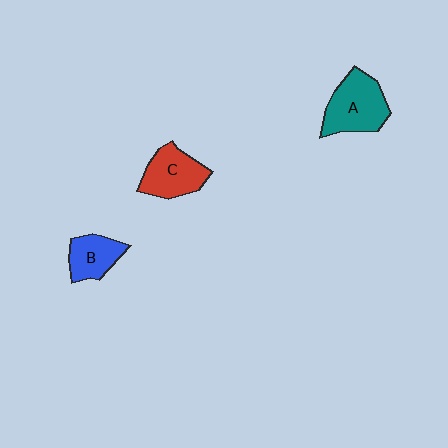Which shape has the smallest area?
Shape B (blue).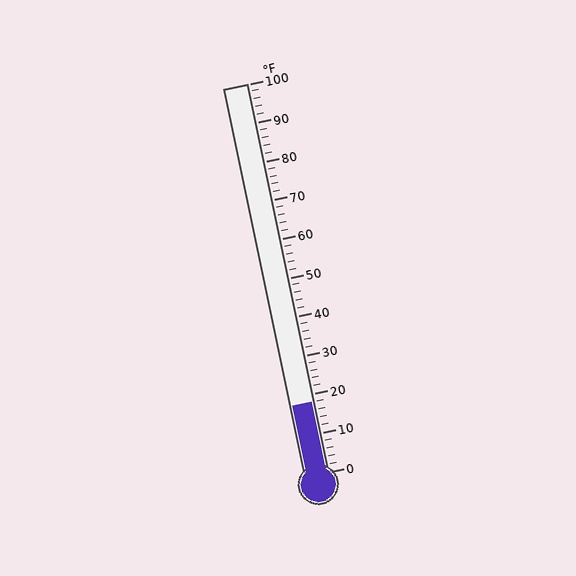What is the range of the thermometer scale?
The thermometer scale ranges from 0°F to 100°F.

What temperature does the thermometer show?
The thermometer shows approximately 18°F.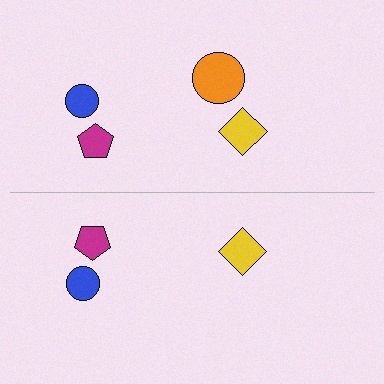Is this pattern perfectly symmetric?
No, the pattern is not perfectly symmetric. A orange circle is missing from the bottom side.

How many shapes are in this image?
There are 7 shapes in this image.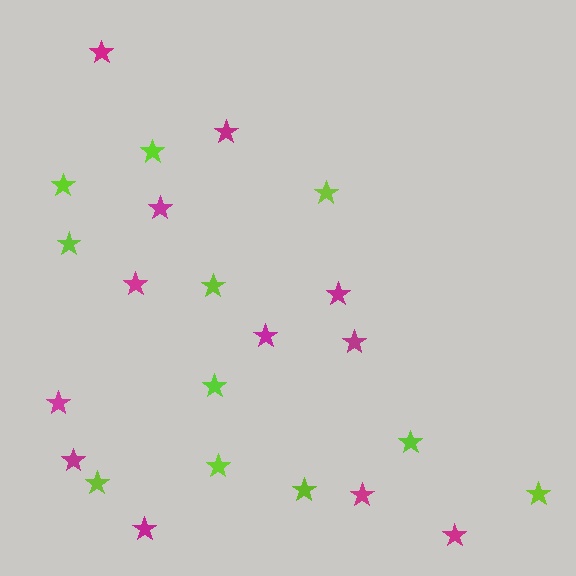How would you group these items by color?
There are 2 groups: one group of lime stars (11) and one group of magenta stars (12).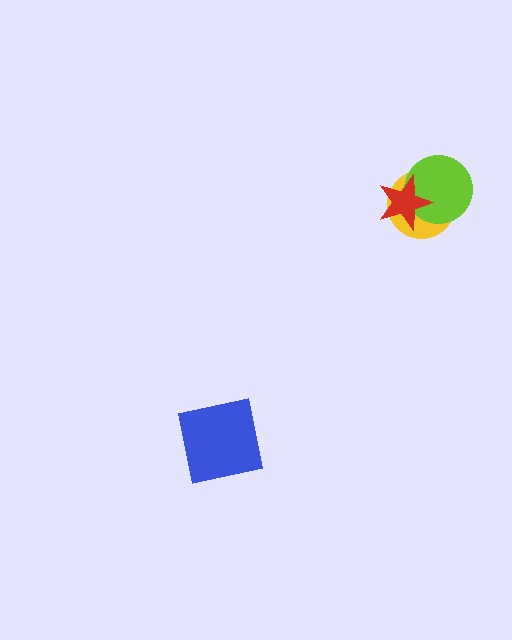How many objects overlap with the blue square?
0 objects overlap with the blue square.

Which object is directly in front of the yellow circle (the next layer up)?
The lime circle is directly in front of the yellow circle.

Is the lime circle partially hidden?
Yes, it is partially covered by another shape.